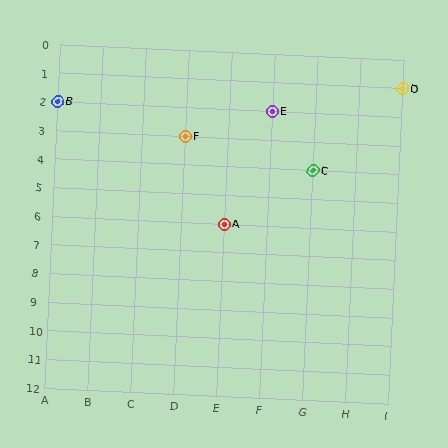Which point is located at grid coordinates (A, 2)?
Point B is at (A, 2).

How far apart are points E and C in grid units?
Points E and C are 1 column and 2 rows apart (about 2.2 grid units diagonally).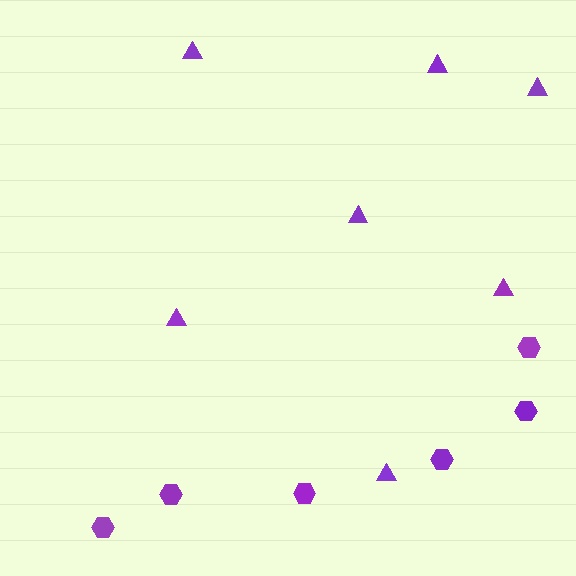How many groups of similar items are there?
There are 2 groups: one group of hexagons (6) and one group of triangles (7).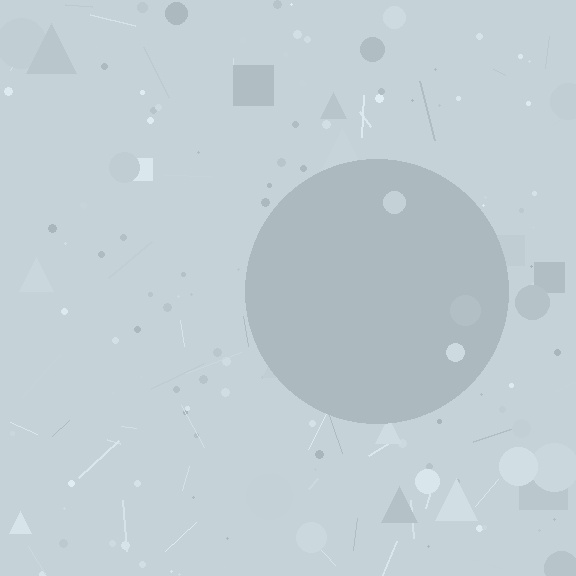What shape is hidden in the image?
A circle is hidden in the image.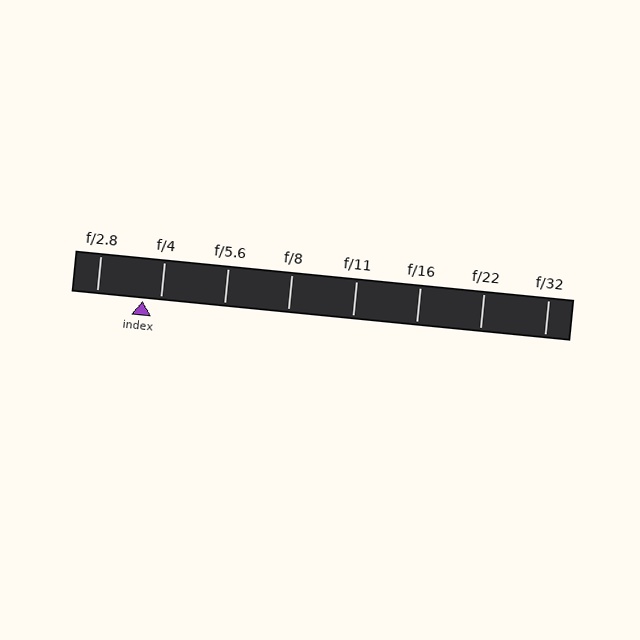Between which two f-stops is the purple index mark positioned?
The index mark is between f/2.8 and f/4.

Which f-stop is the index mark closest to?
The index mark is closest to f/4.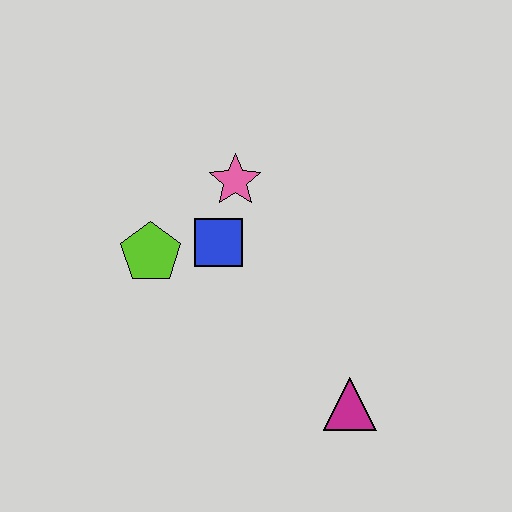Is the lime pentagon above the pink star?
No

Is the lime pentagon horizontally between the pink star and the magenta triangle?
No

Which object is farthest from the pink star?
The magenta triangle is farthest from the pink star.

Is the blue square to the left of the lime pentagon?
No